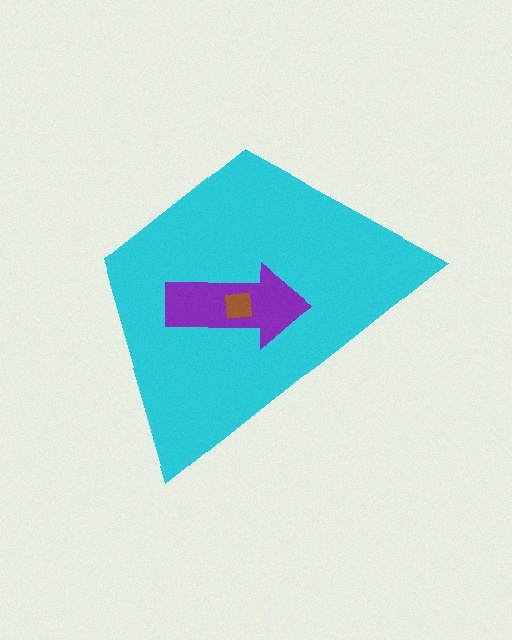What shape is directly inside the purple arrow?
The brown square.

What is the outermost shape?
The cyan trapezoid.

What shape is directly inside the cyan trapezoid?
The purple arrow.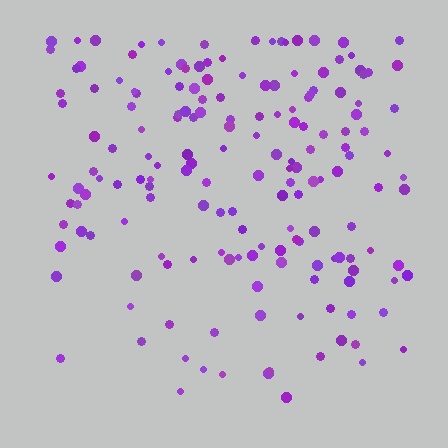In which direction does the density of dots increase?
From bottom to top, with the top side densest.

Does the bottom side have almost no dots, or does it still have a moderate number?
Still a moderate number, just noticeably fewer than the top.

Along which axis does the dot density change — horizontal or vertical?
Vertical.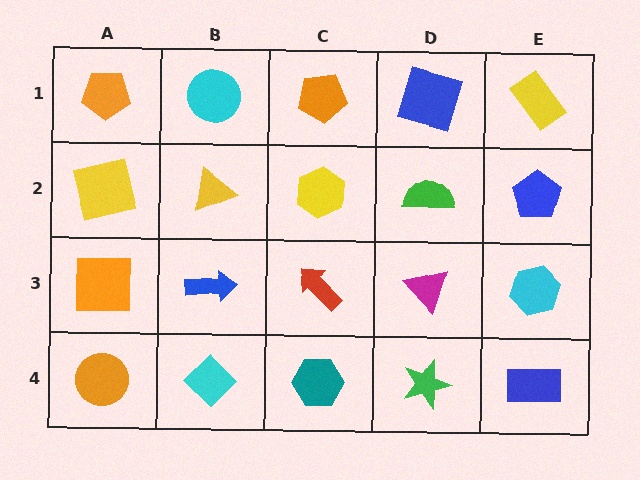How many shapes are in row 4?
5 shapes.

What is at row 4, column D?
A green star.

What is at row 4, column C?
A teal hexagon.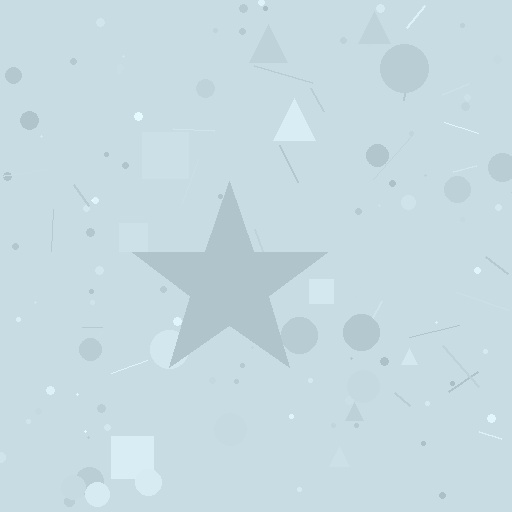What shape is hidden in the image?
A star is hidden in the image.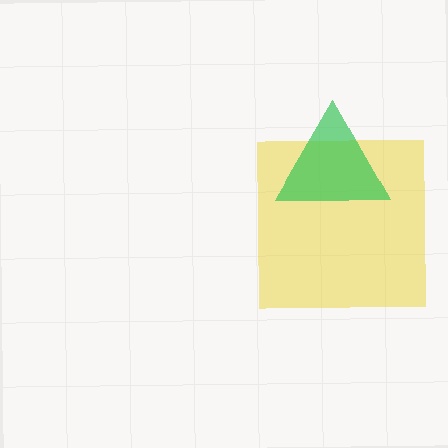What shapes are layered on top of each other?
The layered shapes are: a yellow square, a green triangle.